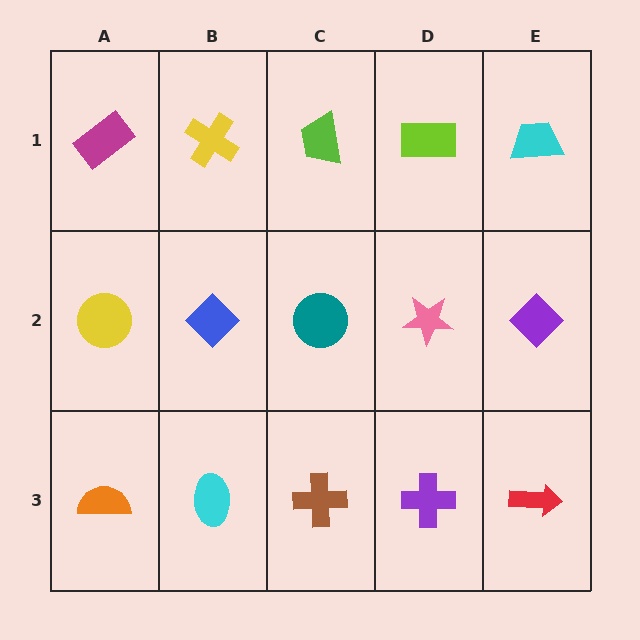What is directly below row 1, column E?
A purple diamond.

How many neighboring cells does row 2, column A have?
3.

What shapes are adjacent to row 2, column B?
A yellow cross (row 1, column B), a cyan ellipse (row 3, column B), a yellow circle (row 2, column A), a teal circle (row 2, column C).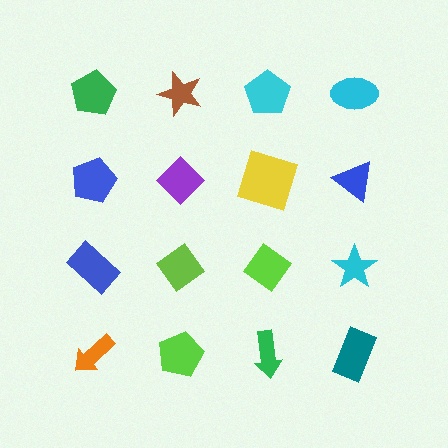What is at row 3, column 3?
A lime diamond.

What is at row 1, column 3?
A cyan pentagon.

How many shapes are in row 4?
4 shapes.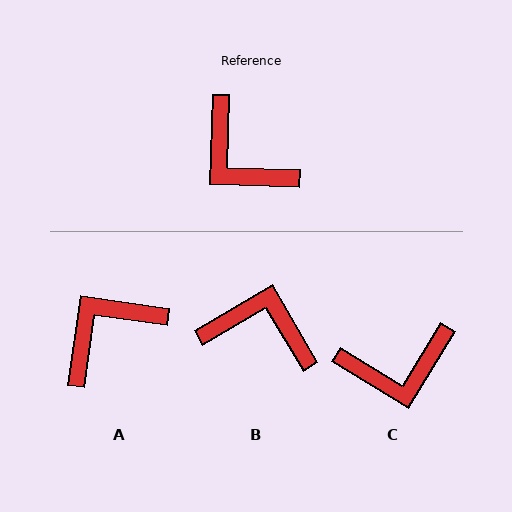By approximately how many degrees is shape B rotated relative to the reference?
Approximately 148 degrees clockwise.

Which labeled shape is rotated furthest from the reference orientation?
B, about 148 degrees away.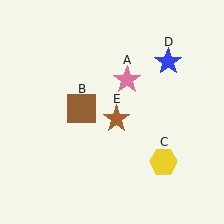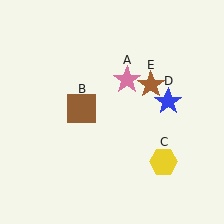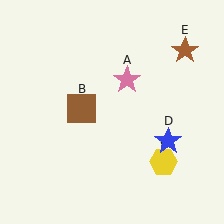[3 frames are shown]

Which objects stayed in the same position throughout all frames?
Pink star (object A) and brown square (object B) and yellow hexagon (object C) remained stationary.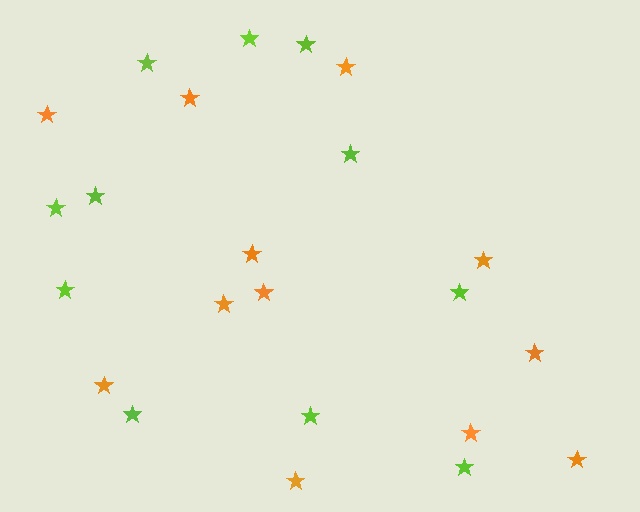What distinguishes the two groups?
There are 2 groups: one group of orange stars (12) and one group of lime stars (11).